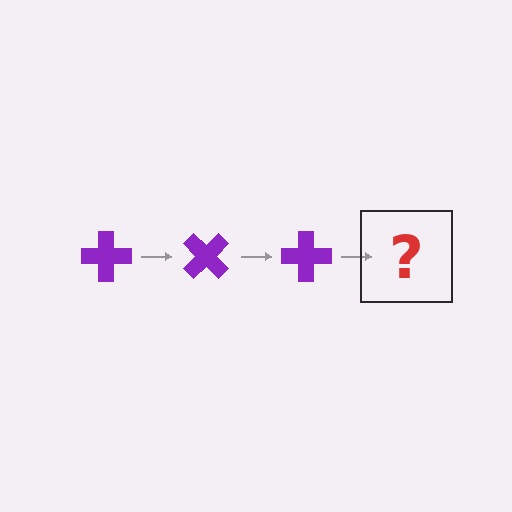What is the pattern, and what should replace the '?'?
The pattern is that the cross rotates 45 degrees each step. The '?' should be a purple cross rotated 135 degrees.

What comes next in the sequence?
The next element should be a purple cross rotated 135 degrees.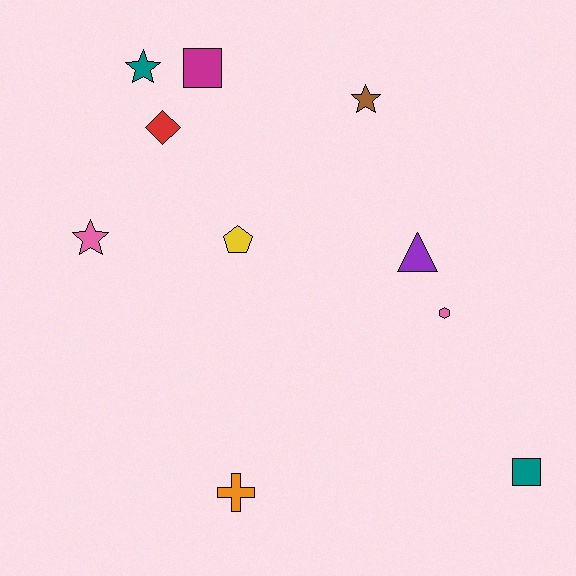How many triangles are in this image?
There is 1 triangle.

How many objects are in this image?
There are 10 objects.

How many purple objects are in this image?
There is 1 purple object.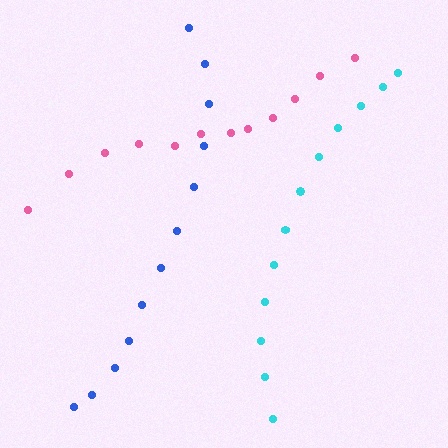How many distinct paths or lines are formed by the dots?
There are 3 distinct paths.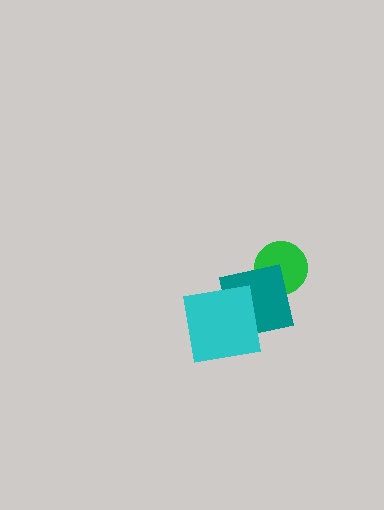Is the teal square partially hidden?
Yes, it is partially covered by another shape.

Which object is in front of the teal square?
The cyan square is in front of the teal square.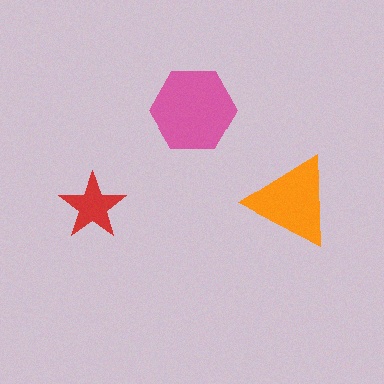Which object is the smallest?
The red star.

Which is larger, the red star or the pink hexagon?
The pink hexagon.